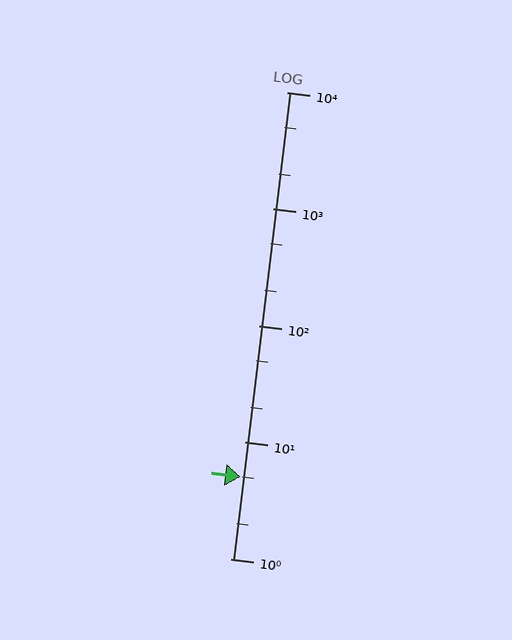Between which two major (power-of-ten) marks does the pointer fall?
The pointer is between 1 and 10.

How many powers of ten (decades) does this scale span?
The scale spans 4 decades, from 1 to 10000.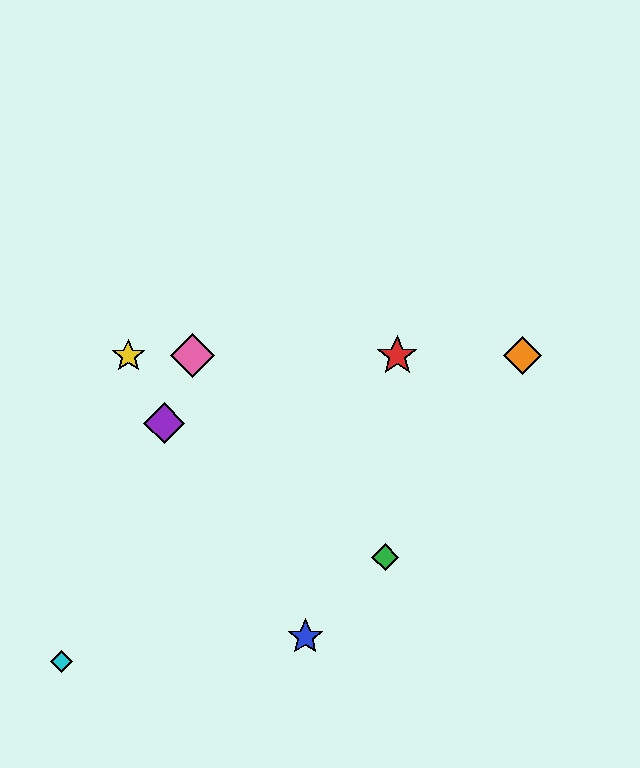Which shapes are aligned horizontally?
The red star, the yellow star, the orange diamond, the pink diamond are aligned horizontally.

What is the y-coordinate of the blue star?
The blue star is at y≈637.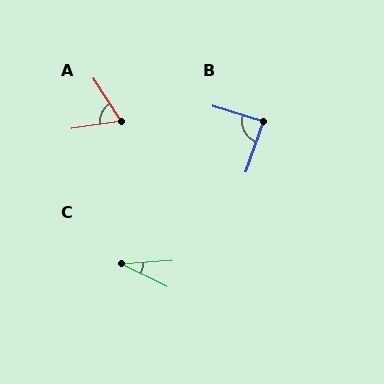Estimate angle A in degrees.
Approximately 66 degrees.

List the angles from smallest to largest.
C (30°), A (66°), B (88°).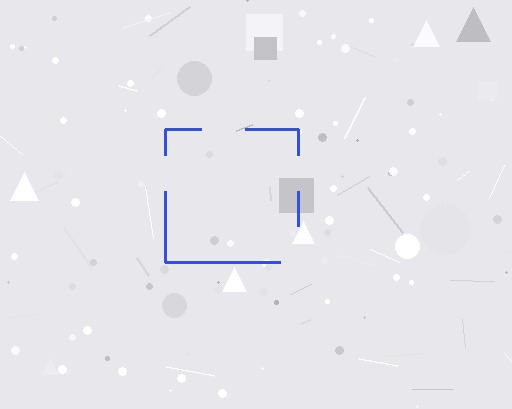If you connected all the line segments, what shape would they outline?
They would outline a square.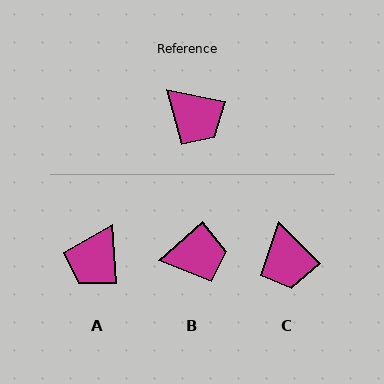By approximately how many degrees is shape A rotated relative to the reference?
Approximately 75 degrees clockwise.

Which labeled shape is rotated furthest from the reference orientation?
A, about 75 degrees away.